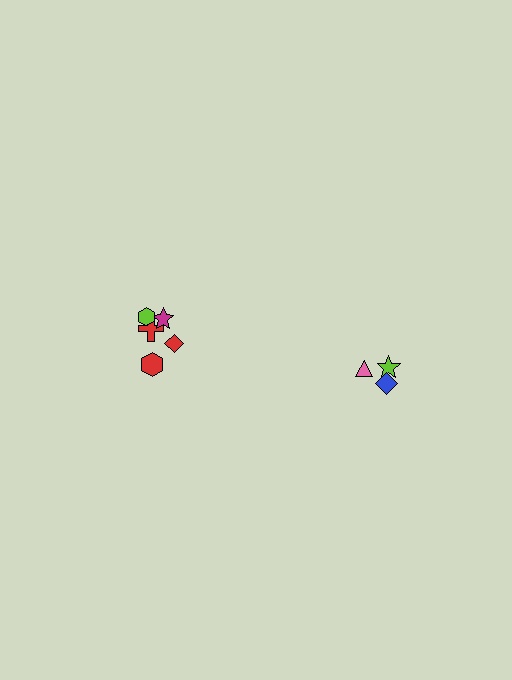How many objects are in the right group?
There are 3 objects.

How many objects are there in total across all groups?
There are 8 objects.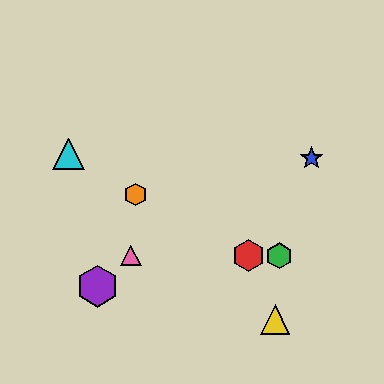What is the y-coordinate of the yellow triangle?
The yellow triangle is at y≈319.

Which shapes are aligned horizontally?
The red hexagon, the green hexagon, the pink triangle are aligned horizontally.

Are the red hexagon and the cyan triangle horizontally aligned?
No, the red hexagon is at y≈256 and the cyan triangle is at y≈154.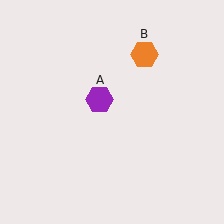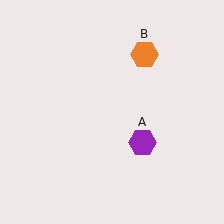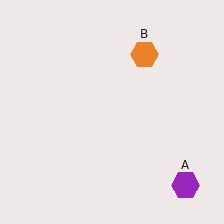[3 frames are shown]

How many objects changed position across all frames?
1 object changed position: purple hexagon (object A).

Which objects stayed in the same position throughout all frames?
Orange hexagon (object B) remained stationary.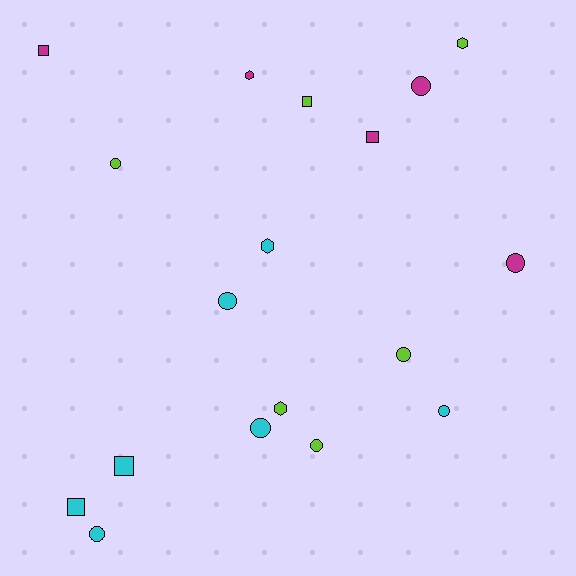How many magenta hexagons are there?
There is 1 magenta hexagon.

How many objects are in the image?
There are 18 objects.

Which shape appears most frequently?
Circle, with 9 objects.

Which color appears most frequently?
Cyan, with 7 objects.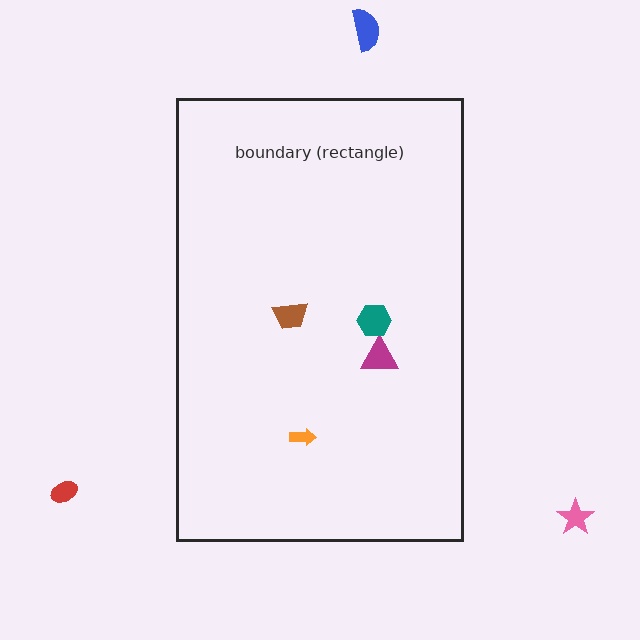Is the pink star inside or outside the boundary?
Outside.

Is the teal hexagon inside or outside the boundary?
Inside.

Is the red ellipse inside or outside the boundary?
Outside.